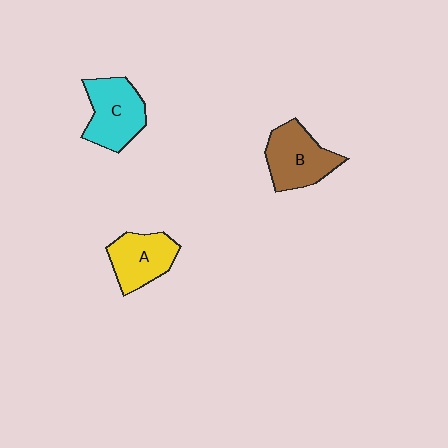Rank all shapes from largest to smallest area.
From largest to smallest: B (brown), C (cyan), A (yellow).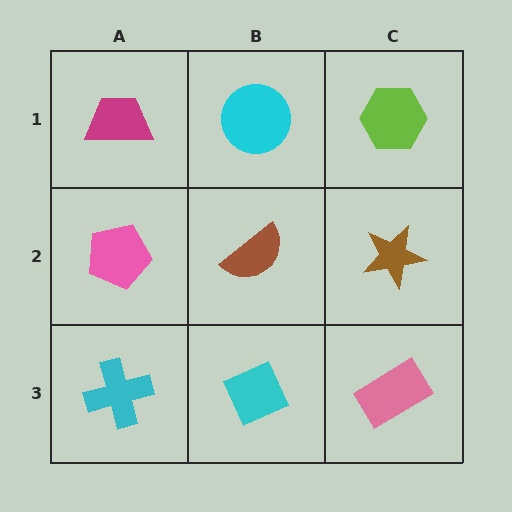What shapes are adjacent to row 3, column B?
A brown semicircle (row 2, column B), a cyan cross (row 3, column A), a pink rectangle (row 3, column C).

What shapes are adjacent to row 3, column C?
A brown star (row 2, column C), a cyan diamond (row 3, column B).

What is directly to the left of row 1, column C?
A cyan circle.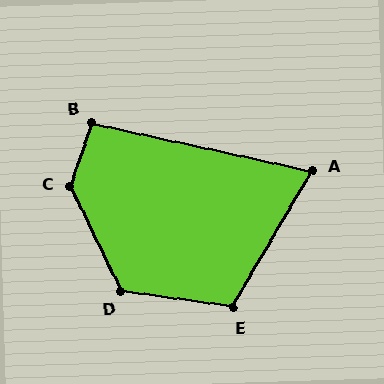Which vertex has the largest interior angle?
C, at approximately 135 degrees.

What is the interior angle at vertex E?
Approximately 112 degrees (obtuse).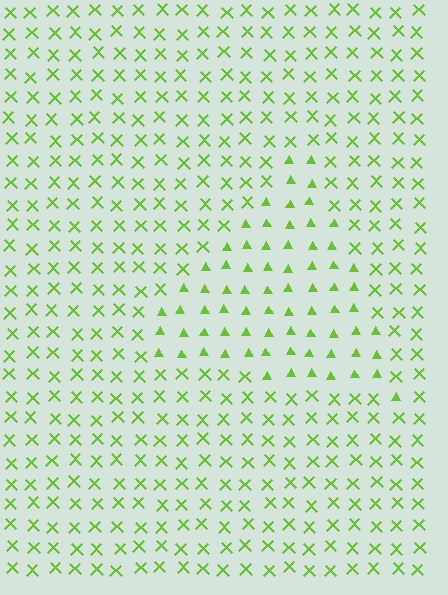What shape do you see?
I see a triangle.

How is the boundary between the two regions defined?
The boundary is defined by a change in element shape: triangles inside vs. X marks outside. All elements share the same color and spacing.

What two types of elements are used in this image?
The image uses triangles inside the triangle region and X marks outside it.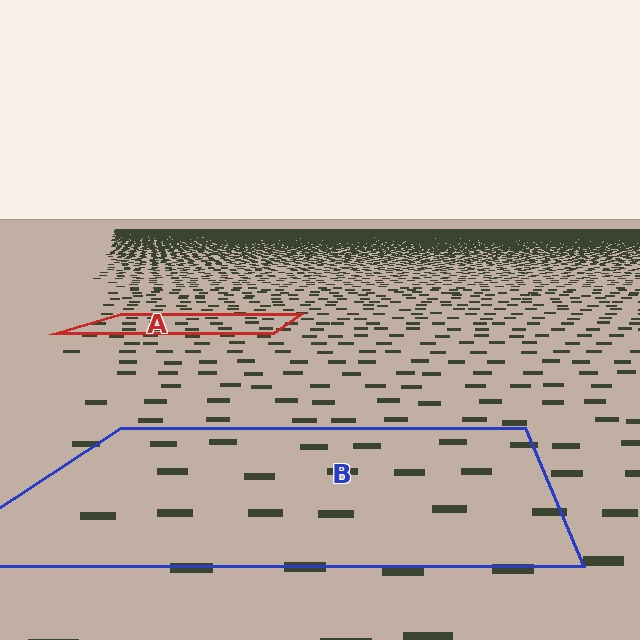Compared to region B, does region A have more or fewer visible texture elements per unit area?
Region A has more texture elements per unit area — they are packed more densely because it is farther away.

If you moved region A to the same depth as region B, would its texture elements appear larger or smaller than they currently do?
They would appear larger. At a closer depth, the same texture elements are projected at a bigger on-screen size.